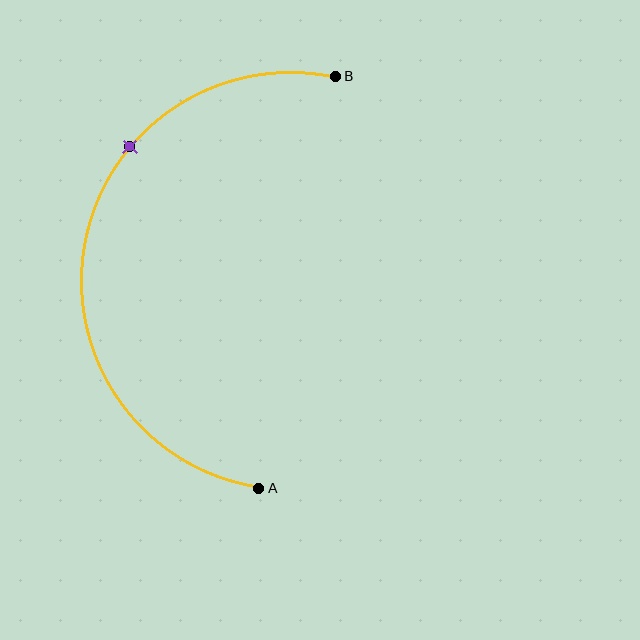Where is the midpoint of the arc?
The arc midpoint is the point on the curve farthest from the straight line joining A and B. It sits to the left of that line.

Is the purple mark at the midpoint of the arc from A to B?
No. The purple mark lies on the arc but is closer to endpoint B. The arc midpoint would be at the point on the curve equidistant along the arc from both A and B.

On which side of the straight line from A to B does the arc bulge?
The arc bulges to the left of the straight line connecting A and B.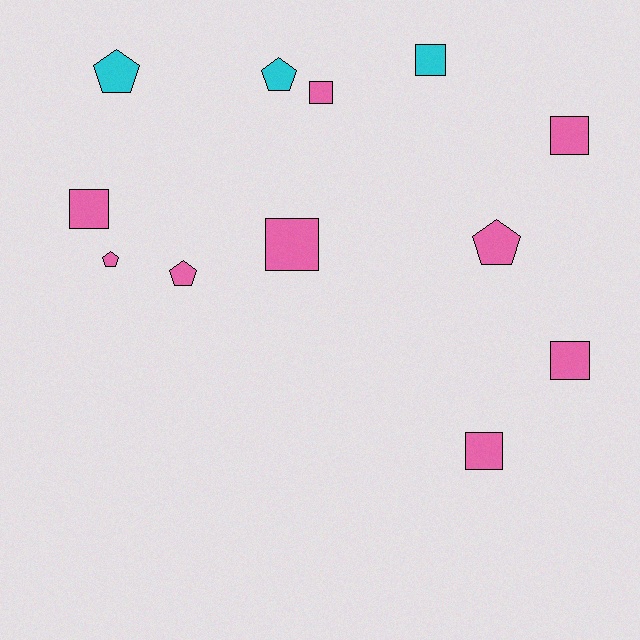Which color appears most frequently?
Pink, with 9 objects.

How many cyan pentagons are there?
There are 2 cyan pentagons.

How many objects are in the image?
There are 12 objects.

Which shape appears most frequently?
Square, with 7 objects.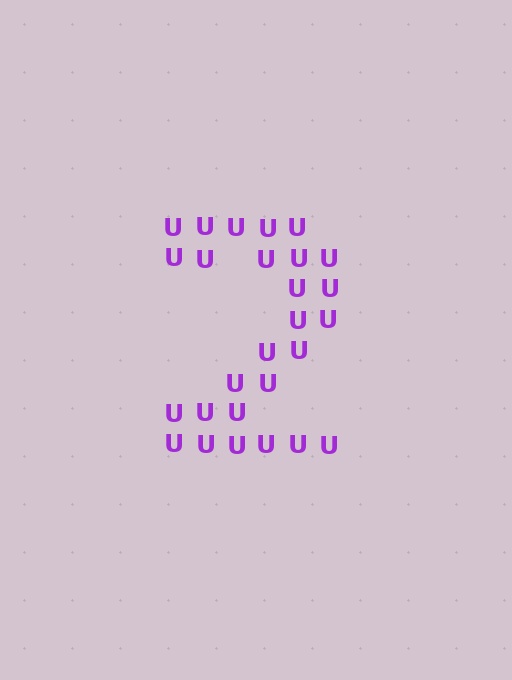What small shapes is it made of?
It is made of small letter U's.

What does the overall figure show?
The overall figure shows the digit 2.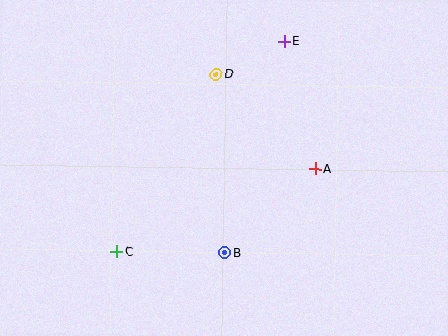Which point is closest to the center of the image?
Point B at (224, 253) is closest to the center.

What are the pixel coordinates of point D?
Point D is at (216, 74).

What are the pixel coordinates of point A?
Point A is at (315, 168).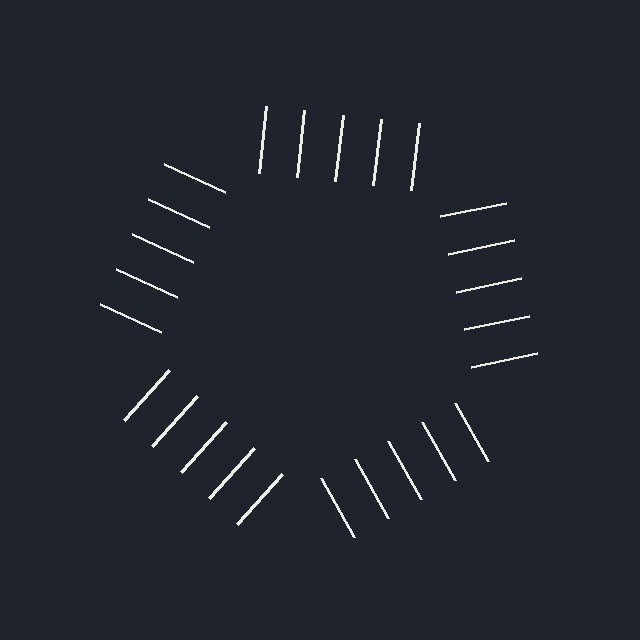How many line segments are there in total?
25 — 5 along each of the 5 edges.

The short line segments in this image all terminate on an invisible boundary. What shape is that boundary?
An illusory pentagon — the line segments terminate on its edges but no continuous stroke is drawn.